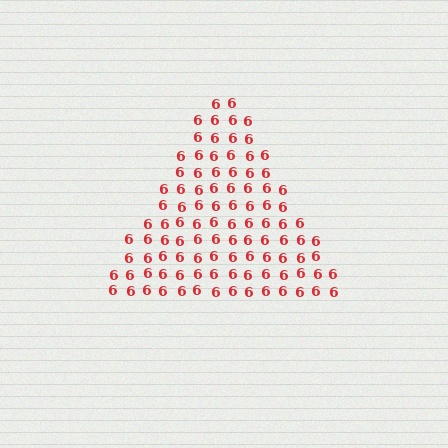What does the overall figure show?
The overall figure shows a triangle.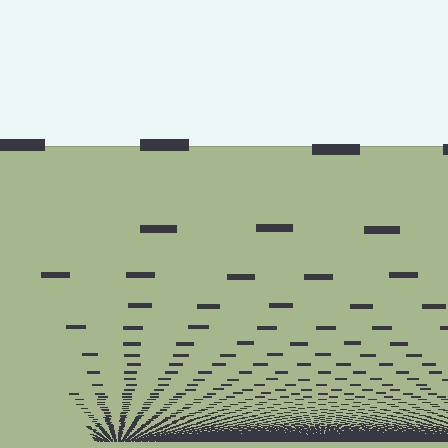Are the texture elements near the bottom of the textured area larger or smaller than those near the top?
Smaller. The gradient is inverted — elements near the bottom are smaller and denser.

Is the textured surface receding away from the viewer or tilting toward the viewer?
The surface appears to tilt toward the viewer. Texture elements get larger and sparser toward the top.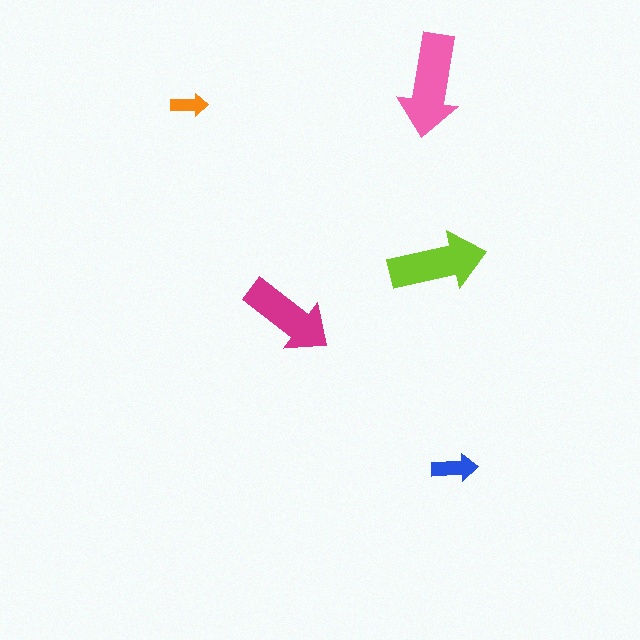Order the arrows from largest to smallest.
the pink one, the lime one, the magenta one, the blue one, the orange one.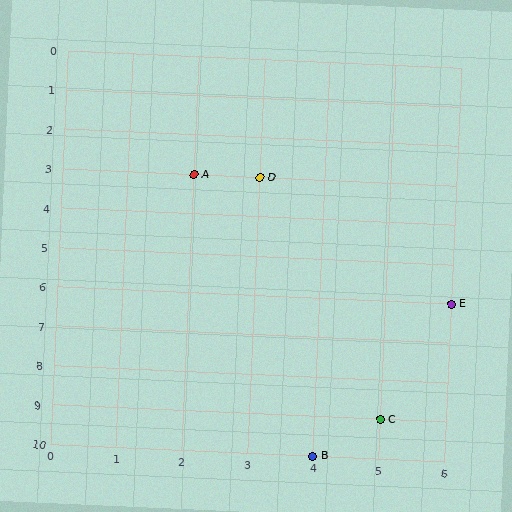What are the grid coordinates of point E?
Point E is at grid coordinates (6, 6).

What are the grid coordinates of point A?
Point A is at grid coordinates (2, 3).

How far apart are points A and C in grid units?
Points A and C are 3 columns and 6 rows apart (about 6.7 grid units diagonally).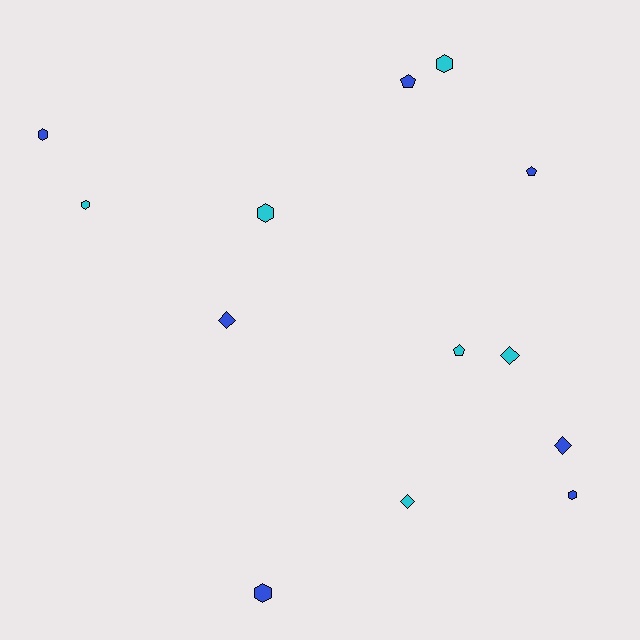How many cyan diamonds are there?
There are 2 cyan diamonds.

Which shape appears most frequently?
Hexagon, with 6 objects.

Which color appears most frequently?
Blue, with 7 objects.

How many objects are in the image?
There are 13 objects.